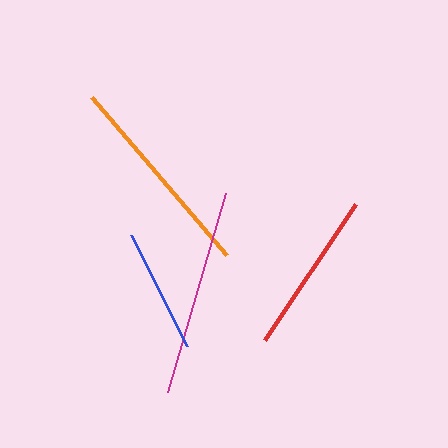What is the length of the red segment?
The red segment is approximately 163 pixels long.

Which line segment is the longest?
The orange line is the longest at approximately 208 pixels.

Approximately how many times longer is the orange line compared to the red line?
The orange line is approximately 1.3 times the length of the red line.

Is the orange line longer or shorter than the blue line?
The orange line is longer than the blue line.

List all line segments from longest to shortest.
From longest to shortest: orange, magenta, red, blue.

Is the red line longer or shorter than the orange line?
The orange line is longer than the red line.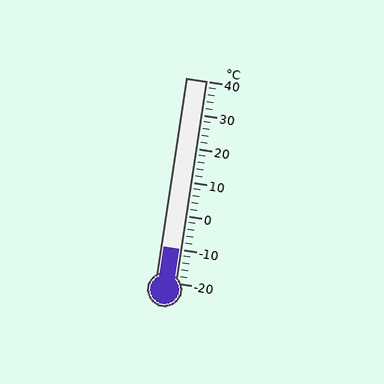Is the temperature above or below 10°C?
The temperature is below 10°C.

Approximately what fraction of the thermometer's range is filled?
The thermometer is filled to approximately 15% of its range.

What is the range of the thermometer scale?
The thermometer scale ranges from -20°C to 40°C.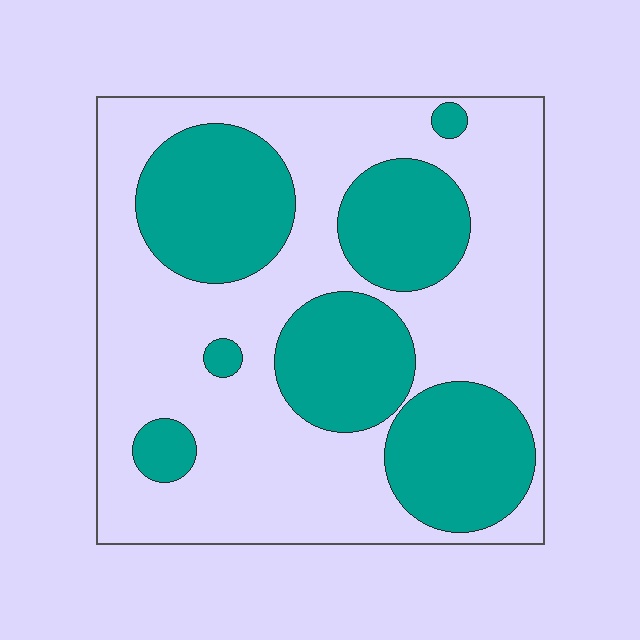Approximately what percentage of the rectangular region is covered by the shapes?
Approximately 35%.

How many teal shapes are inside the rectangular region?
7.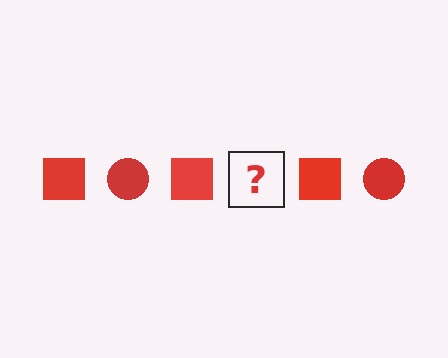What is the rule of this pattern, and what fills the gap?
The rule is that the pattern cycles through square, circle shapes in red. The gap should be filled with a red circle.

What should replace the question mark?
The question mark should be replaced with a red circle.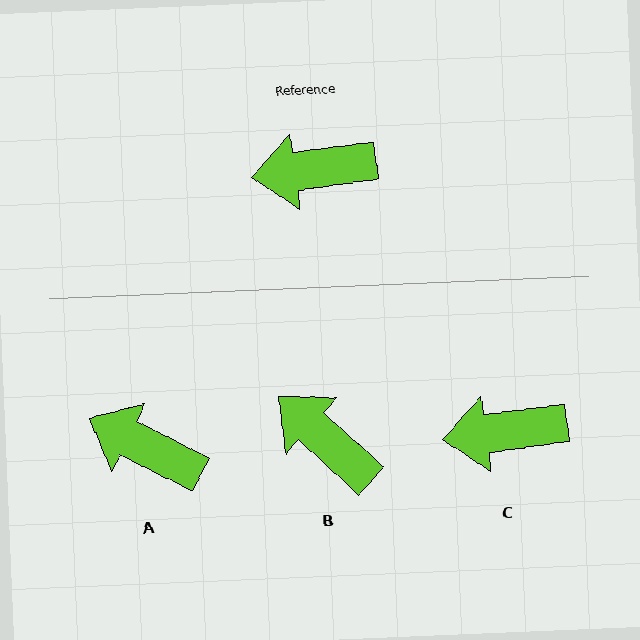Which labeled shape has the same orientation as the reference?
C.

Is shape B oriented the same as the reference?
No, it is off by about 50 degrees.